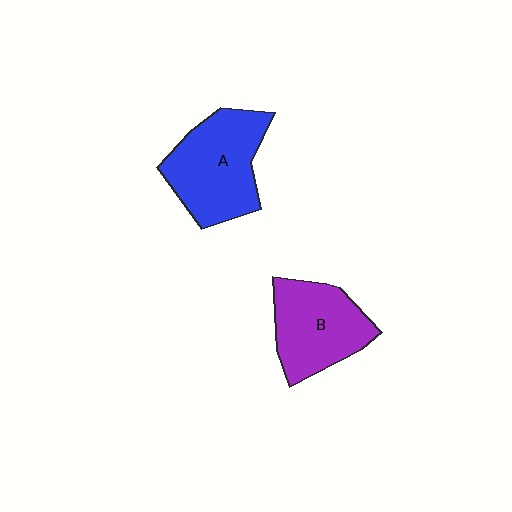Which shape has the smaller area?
Shape B (purple).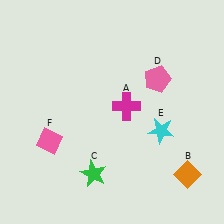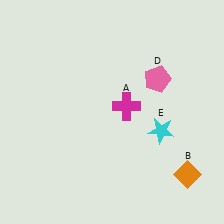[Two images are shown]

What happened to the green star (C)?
The green star (C) was removed in Image 2. It was in the bottom-left area of Image 1.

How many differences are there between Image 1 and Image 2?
There are 2 differences between the two images.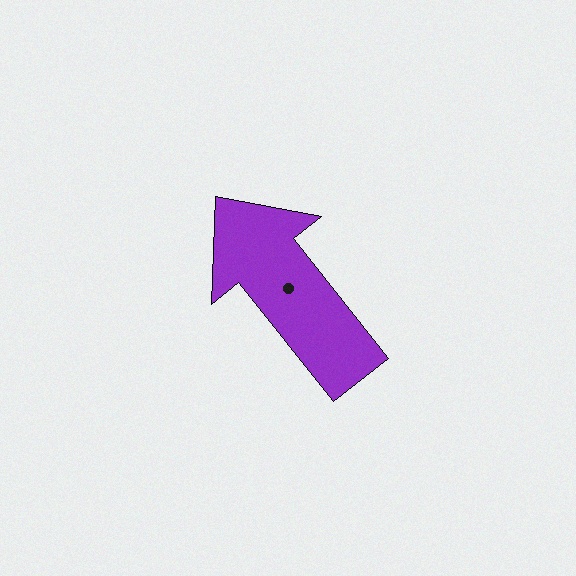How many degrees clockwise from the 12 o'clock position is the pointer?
Approximately 322 degrees.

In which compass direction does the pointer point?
Northwest.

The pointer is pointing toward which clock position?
Roughly 11 o'clock.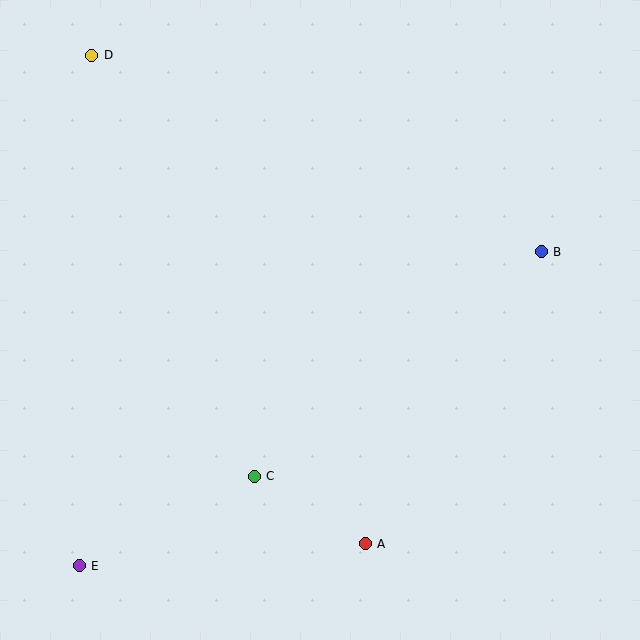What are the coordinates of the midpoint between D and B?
The midpoint between D and B is at (317, 154).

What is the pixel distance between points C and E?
The distance between C and E is 197 pixels.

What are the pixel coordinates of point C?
Point C is at (254, 476).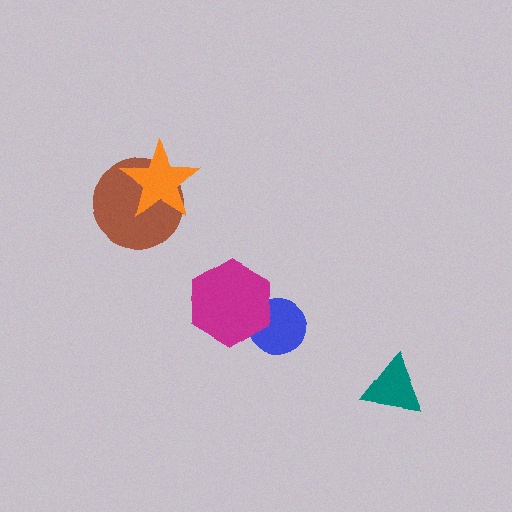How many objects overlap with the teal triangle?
0 objects overlap with the teal triangle.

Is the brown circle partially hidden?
Yes, it is partially covered by another shape.